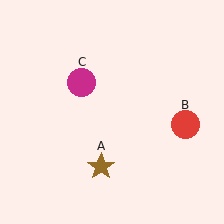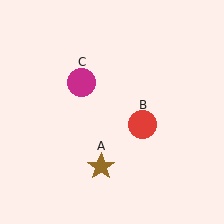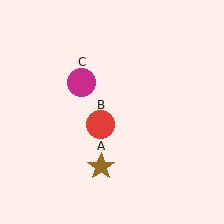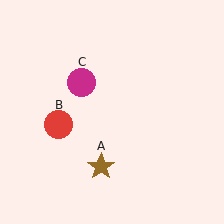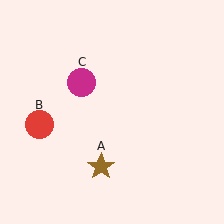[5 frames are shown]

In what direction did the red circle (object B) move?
The red circle (object B) moved left.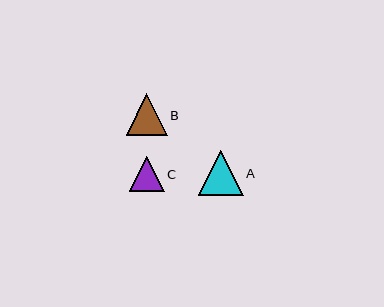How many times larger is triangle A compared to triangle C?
Triangle A is approximately 1.3 times the size of triangle C.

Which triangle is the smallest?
Triangle C is the smallest with a size of approximately 35 pixels.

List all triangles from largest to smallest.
From largest to smallest: A, B, C.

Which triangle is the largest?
Triangle A is the largest with a size of approximately 45 pixels.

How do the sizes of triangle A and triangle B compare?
Triangle A and triangle B are approximately the same size.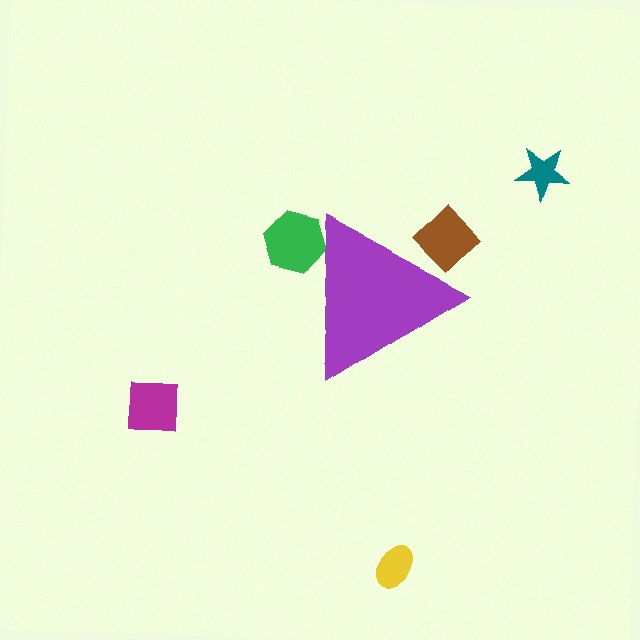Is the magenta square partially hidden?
No, the magenta square is fully visible.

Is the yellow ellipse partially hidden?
No, the yellow ellipse is fully visible.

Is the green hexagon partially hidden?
Yes, the green hexagon is partially hidden behind the purple triangle.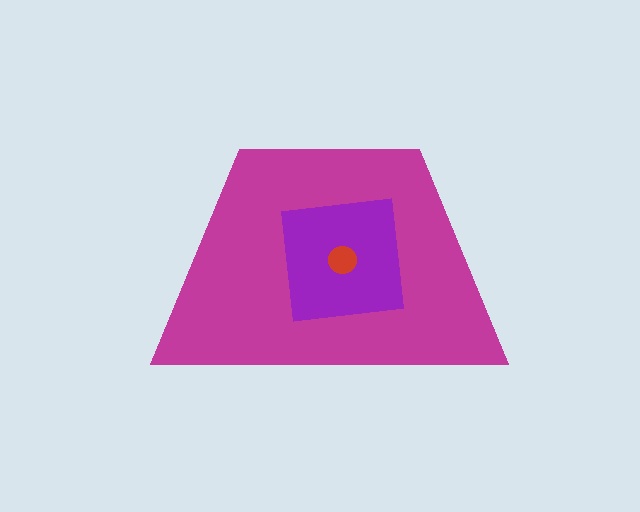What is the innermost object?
The red circle.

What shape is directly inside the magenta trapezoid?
The purple square.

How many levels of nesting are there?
3.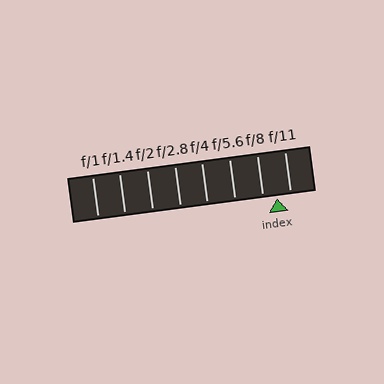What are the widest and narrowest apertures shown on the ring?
The widest aperture shown is f/1 and the narrowest is f/11.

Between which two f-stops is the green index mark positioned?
The index mark is between f/8 and f/11.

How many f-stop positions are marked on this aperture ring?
There are 8 f-stop positions marked.